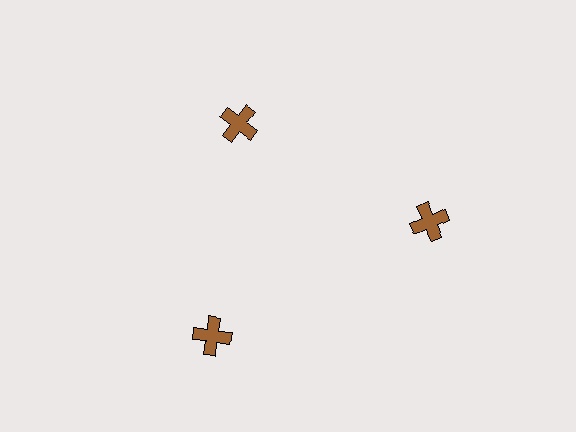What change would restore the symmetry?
The symmetry would be restored by moving it outward, back onto the ring so that all 3 crosses sit at equal angles and equal distance from the center.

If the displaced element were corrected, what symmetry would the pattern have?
It would have 3-fold rotational symmetry — the pattern would map onto itself every 120 degrees.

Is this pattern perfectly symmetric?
No. The 3 brown crosses are arranged in a ring, but one element near the 11 o'clock position is pulled inward toward the center, breaking the 3-fold rotational symmetry.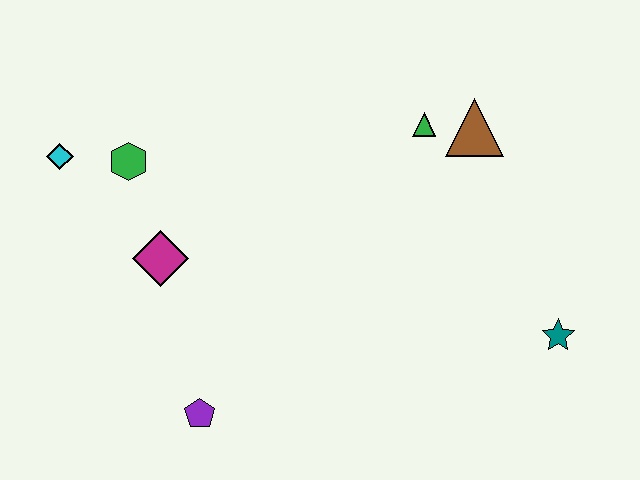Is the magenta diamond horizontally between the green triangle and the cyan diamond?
Yes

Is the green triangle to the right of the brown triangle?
No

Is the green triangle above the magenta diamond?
Yes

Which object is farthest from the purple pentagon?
The brown triangle is farthest from the purple pentagon.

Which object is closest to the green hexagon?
The cyan diamond is closest to the green hexagon.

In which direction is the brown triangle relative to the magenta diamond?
The brown triangle is to the right of the magenta diamond.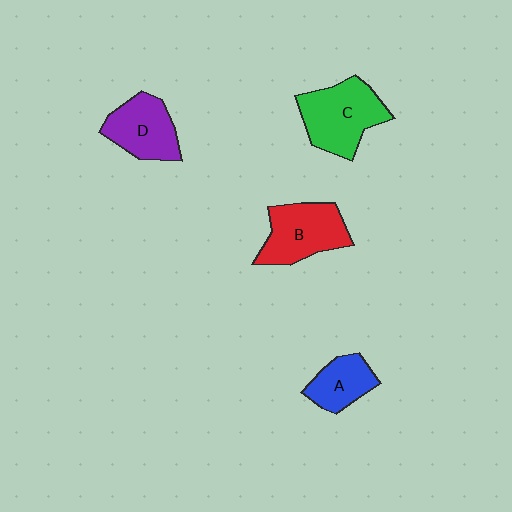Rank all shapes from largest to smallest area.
From largest to smallest: C (green), B (red), D (purple), A (blue).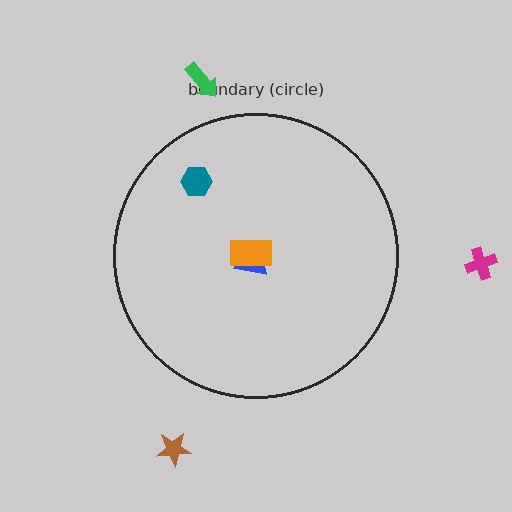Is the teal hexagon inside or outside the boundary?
Inside.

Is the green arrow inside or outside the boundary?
Outside.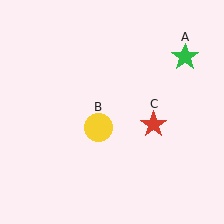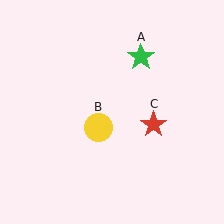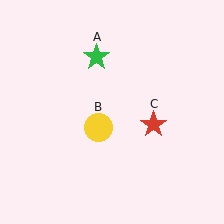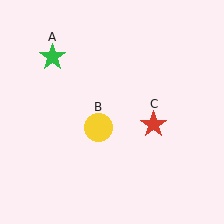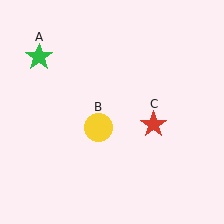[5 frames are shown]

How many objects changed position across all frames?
1 object changed position: green star (object A).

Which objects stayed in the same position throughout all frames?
Yellow circle (object B) and red star (object C) remained stationary.